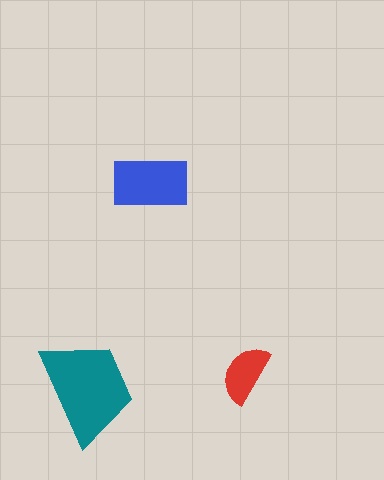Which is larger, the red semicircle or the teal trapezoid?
The teal trapezoid.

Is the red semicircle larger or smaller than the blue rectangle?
Smaller.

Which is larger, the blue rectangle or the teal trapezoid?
The teal trapezoid.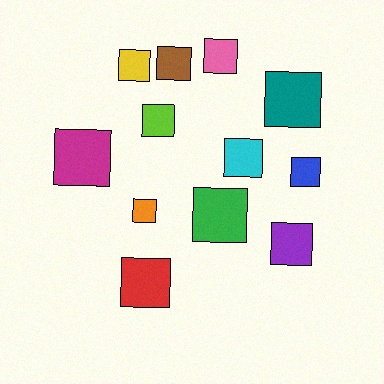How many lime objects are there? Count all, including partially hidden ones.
There is 1 lime object.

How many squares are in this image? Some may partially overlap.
There are 12 squares.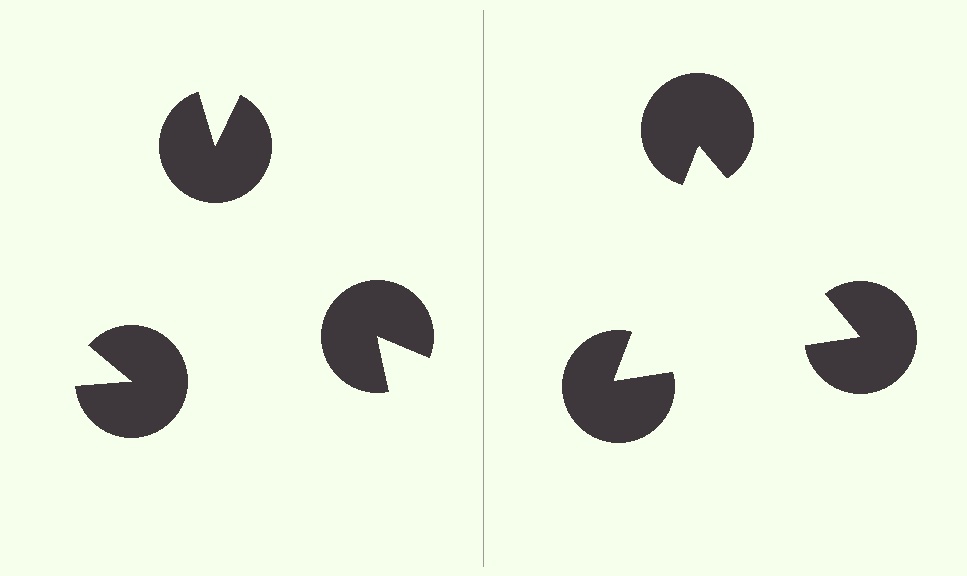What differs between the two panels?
The pac-man discs are positioned identically on both sides; only the wedge orientations differ. On the right they align to a triangle; on the left they are misaligned.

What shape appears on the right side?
An illusory triangle.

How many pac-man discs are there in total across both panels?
6 — 3 on each side.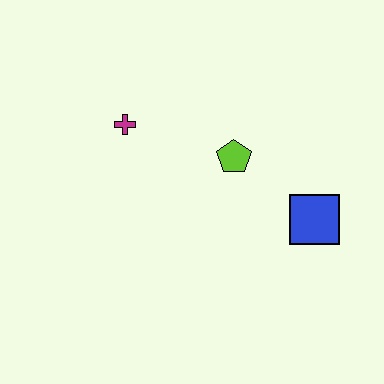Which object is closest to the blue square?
The lime pentagon is closest to the blue square.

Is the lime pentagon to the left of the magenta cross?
No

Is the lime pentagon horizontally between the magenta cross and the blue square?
Yes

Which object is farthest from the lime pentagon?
The magenta cross is farthest from the lime pentagon.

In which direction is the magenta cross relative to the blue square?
The magenta cross is to the left of the blue square.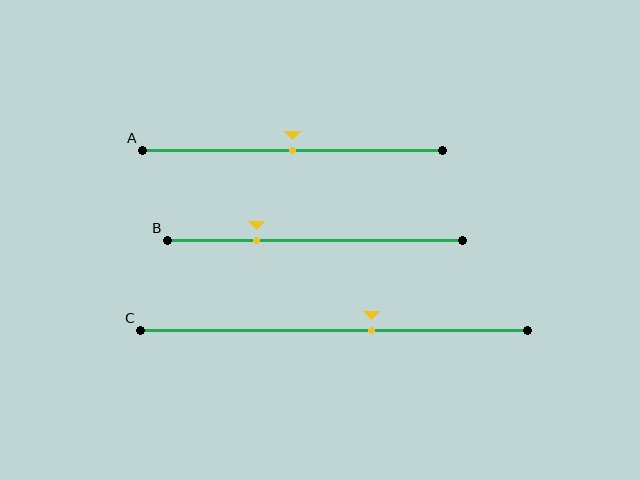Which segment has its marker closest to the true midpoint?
Segment A has its marker closest to the true midpoint.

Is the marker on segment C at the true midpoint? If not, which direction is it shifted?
No, the marker on segment C is shifted to the right by about 10% of the segment length.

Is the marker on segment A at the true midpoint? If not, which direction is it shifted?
Yes, the marker on segment A is at the true midpoint.